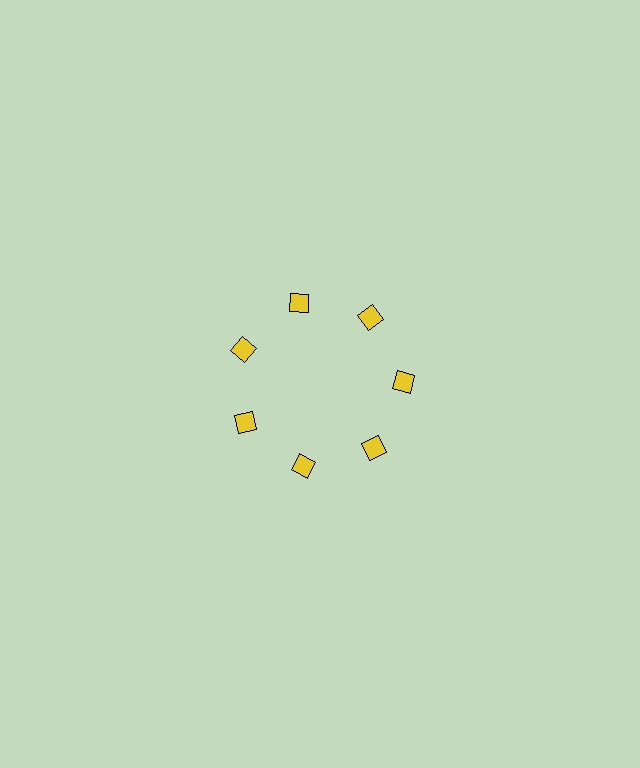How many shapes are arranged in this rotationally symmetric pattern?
There are 7 shapes, arranged in 7 groups of 1.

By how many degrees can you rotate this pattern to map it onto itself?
The pattern maps onto itself every 51 degrees of rotation.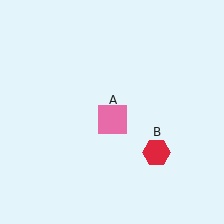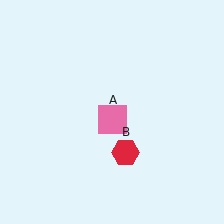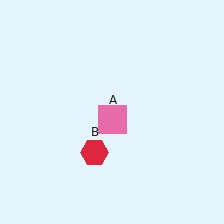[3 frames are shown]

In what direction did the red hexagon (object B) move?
The red hexagon (object B) moved left.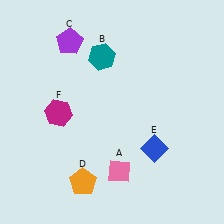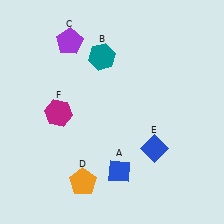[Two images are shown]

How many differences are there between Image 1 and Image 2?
There is 1 difference between the two images.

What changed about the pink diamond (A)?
In Image 1, A is pink. In Image 2, it changed to blue.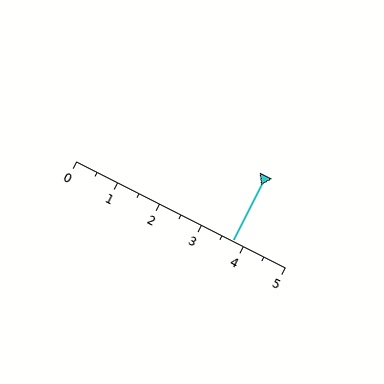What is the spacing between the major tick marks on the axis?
The major ticks are spaced 1 apart.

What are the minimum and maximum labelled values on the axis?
The axis runs from 0 to 5.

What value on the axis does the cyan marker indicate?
The marker indicates approximately 3.8.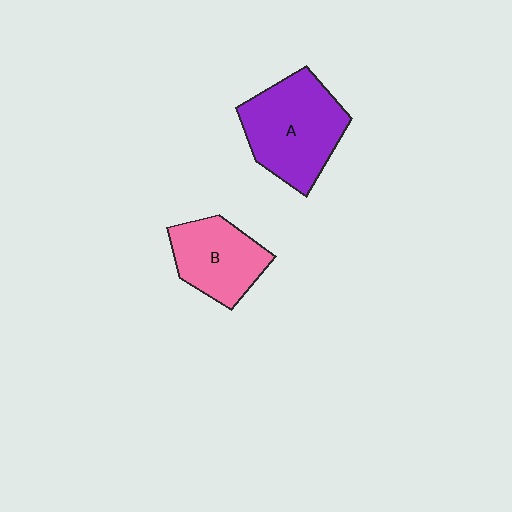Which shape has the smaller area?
Shape B (pink).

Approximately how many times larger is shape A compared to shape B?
Approximately 1.4 times.